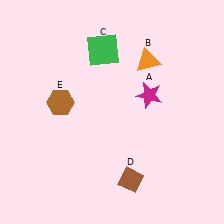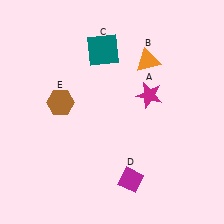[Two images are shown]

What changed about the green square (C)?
In Image 1, C is green. In Image 2, it changed to teal.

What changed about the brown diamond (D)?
In Image 1, D is brown. In Image 2, it changed to magenta.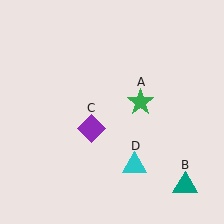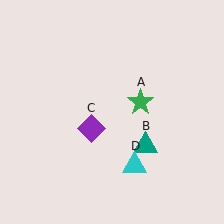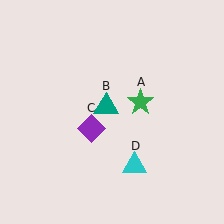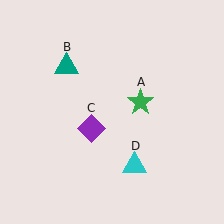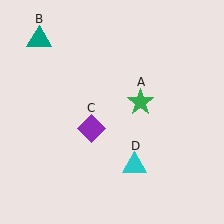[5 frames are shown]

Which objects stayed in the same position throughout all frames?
Green star (object A) and purple diamond (object C) and cyan triangle (object D) remained stationary.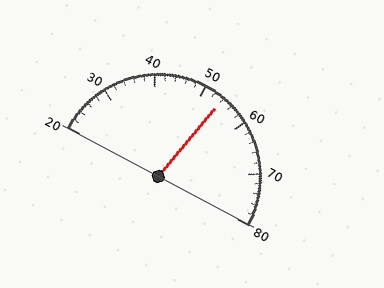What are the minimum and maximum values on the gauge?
The gauge ranges from 20 to 80.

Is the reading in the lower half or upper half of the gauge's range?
The reading is in the upper half of the range (20 to 80).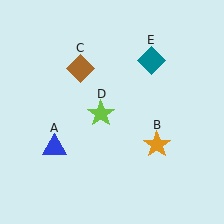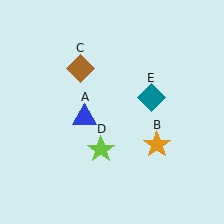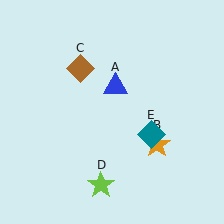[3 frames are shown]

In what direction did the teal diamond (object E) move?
The teal diamond (object E) moved down.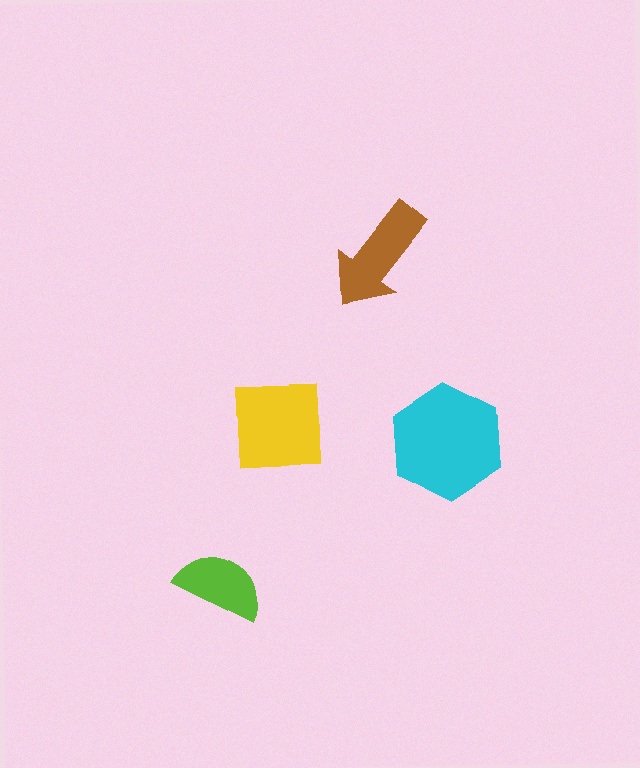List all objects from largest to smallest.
The cyan hexagon, the yellow square, the brown arrow, the lime semicircle.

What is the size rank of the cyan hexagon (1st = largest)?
1st.